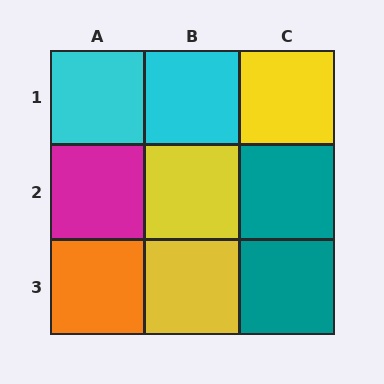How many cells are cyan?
2 cells are cyan.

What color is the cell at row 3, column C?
Teal.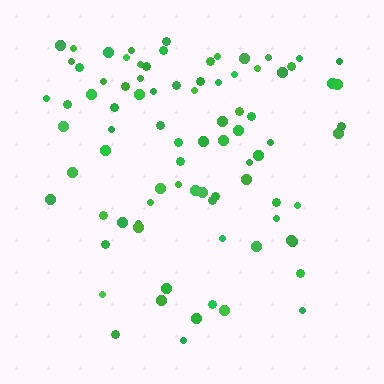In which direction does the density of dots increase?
From bottom to top, with the top side densest.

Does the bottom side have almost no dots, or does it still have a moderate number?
Still a moderate number, just noticeably fewer than the top.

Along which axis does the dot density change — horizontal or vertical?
Vertical.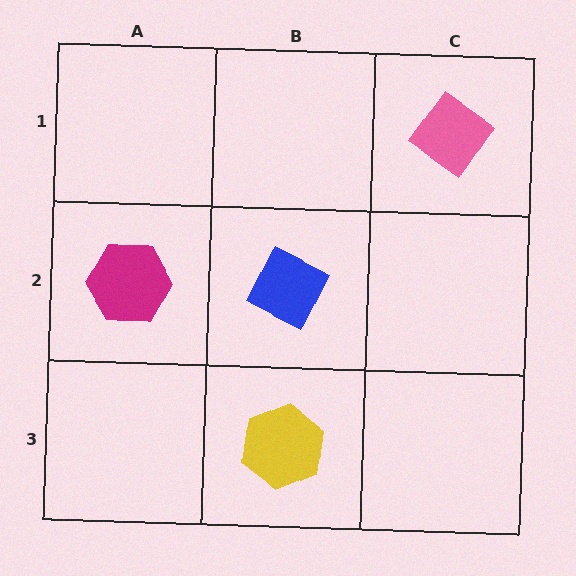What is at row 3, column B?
A yellow hexagon.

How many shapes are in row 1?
1 shape.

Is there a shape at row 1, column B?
No, that cell is empty.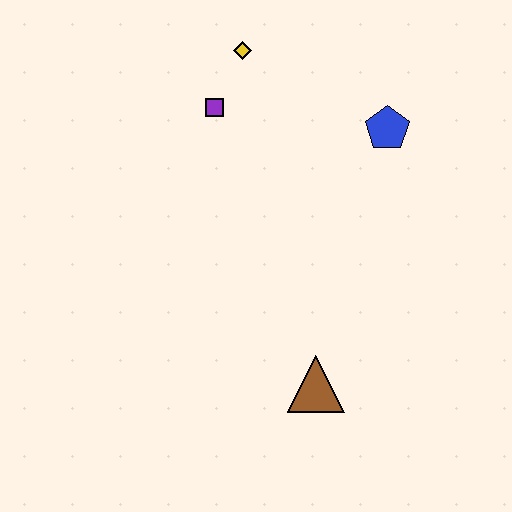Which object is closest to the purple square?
The yellow diamond is closest to the purple square.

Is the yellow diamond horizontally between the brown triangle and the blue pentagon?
No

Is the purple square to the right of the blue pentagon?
No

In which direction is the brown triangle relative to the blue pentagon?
The brown triangle is below the blue pentagon.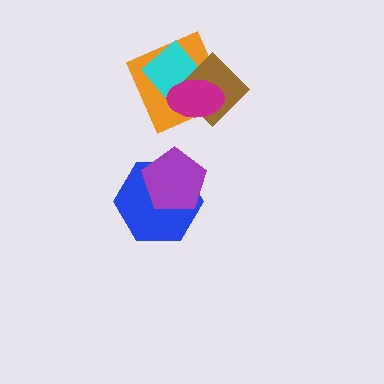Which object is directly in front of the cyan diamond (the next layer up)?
The brown diamond is directly in front of the cyan diamond.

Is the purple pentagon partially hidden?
No, no other shape covers it.